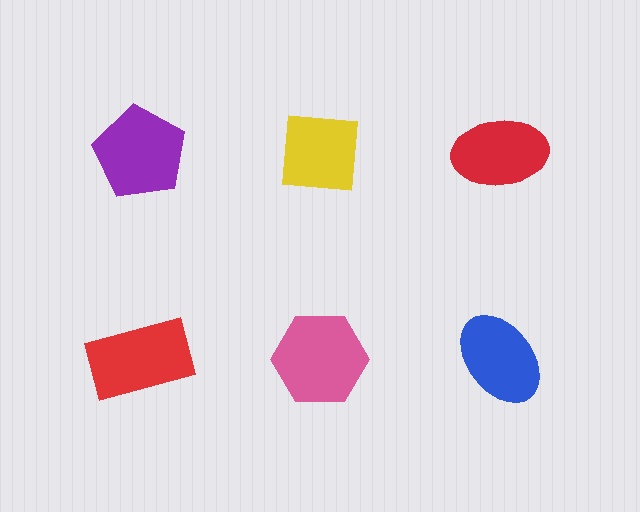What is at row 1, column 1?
A purple pentagon.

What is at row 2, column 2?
A pink hexagon.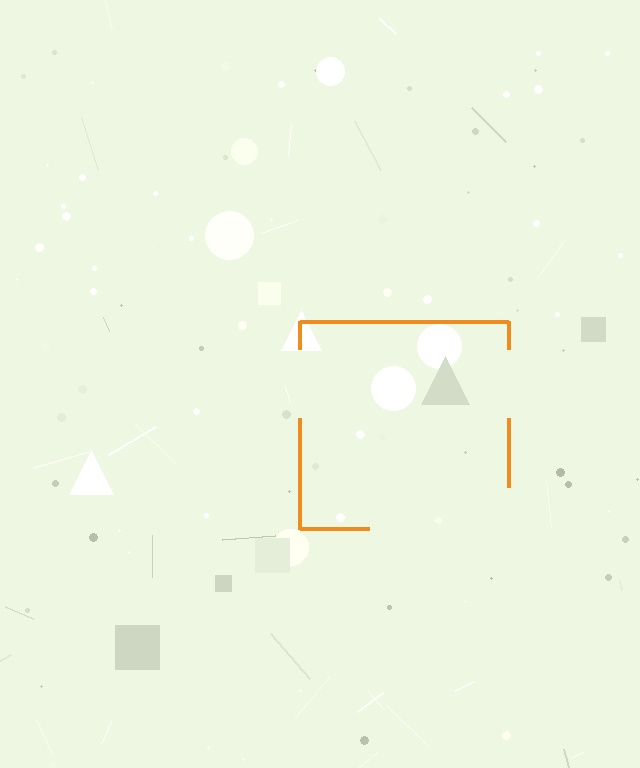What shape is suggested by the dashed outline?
The dashed outline suggests a square.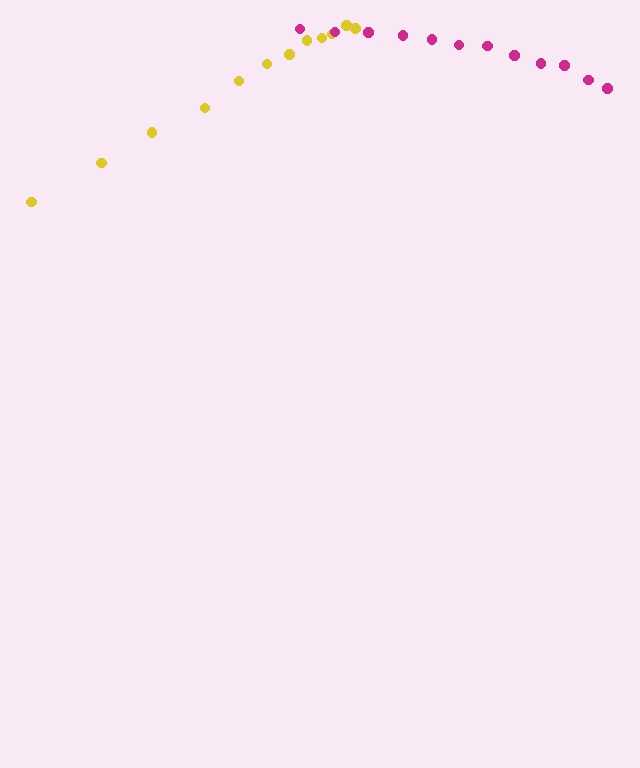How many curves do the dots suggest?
There are 2 distinct paths.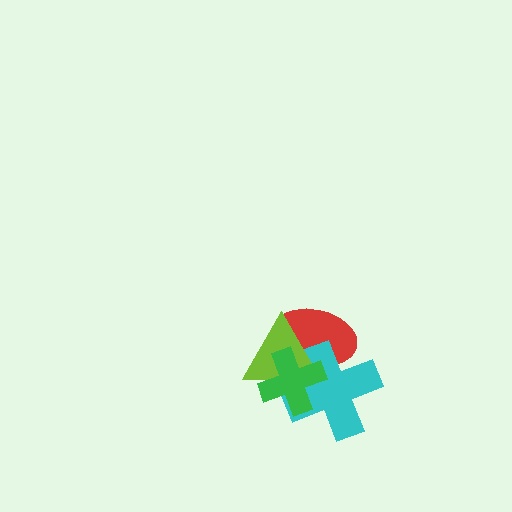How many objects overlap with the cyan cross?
3 objects overlap with the cyan cross.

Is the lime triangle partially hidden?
Yes, it is partially covered by another shape.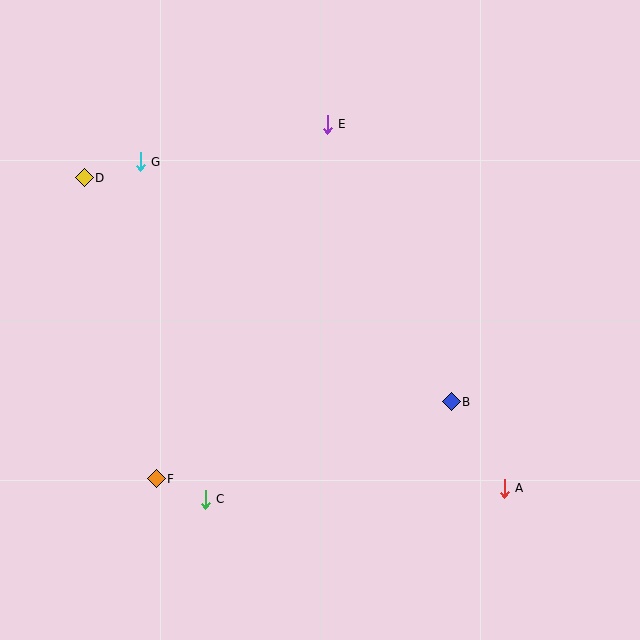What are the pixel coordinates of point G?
Point G is at (140, 162).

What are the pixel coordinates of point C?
Point C is at (205, 499).